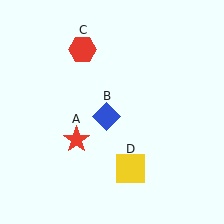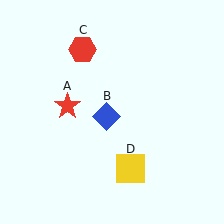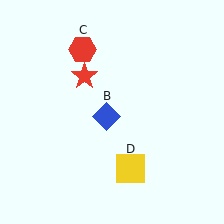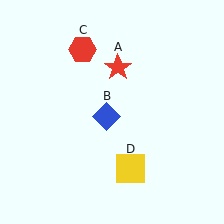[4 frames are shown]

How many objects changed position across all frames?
1 object changed position: red star (object A).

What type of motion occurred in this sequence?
The red star (object A) rotated clockwise around the center of the scene.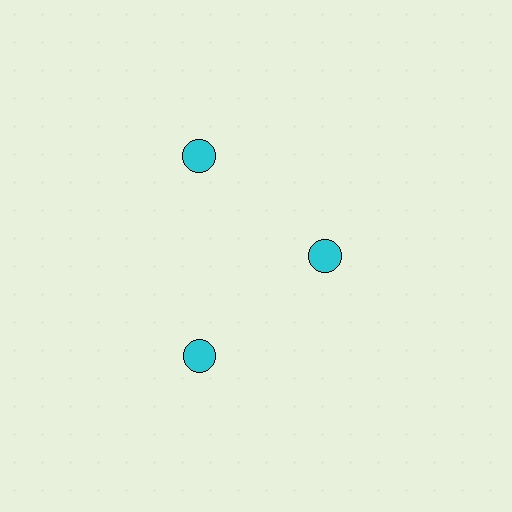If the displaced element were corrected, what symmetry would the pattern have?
It would have 3-fold rotational symmetry — the pattern would map onto itself every 120 degrees.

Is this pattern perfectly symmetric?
No. The 3 cyan circles are arranged in a ring, but one element near the 3 o'clock position is pulled inward toward the center, breaking the 3-fold rotational symmetry.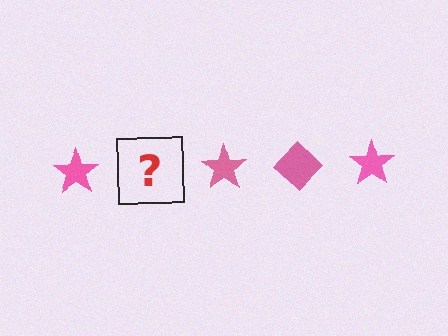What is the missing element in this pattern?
The missing element is a pink diamond.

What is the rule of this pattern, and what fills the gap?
The rule is that the pattern cycles through star, diamond shapes in pink. The gap should be filled with a pink diamond.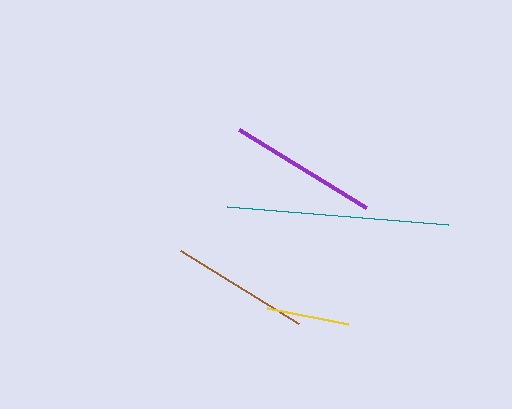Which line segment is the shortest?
The yellow line is the shortest at approximately 82 pixels.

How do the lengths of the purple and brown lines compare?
The purple and brown lines are approximately the same length.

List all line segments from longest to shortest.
From longest to shortest: teal, purple, brown, yellow.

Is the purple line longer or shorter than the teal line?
The teal line is longer than the purple line.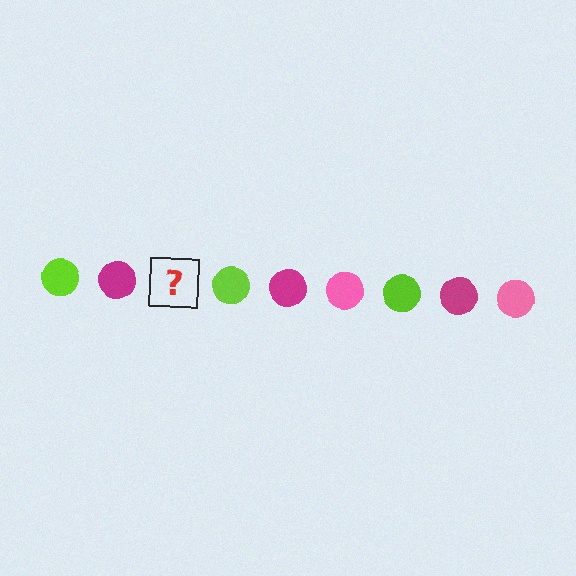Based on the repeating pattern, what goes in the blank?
The blank should be a pink circle.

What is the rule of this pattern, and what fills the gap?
The rule is that the pattern cycles through lime, magenta, pink circles. The gap should be filled with a pink circle.